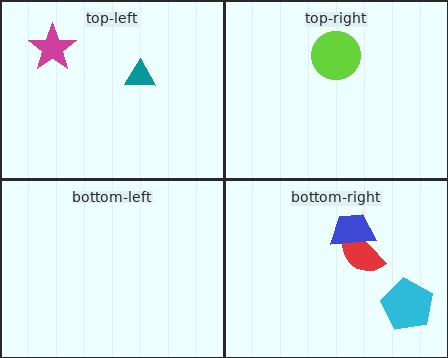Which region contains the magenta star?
The top-left region.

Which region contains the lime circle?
The top-right region.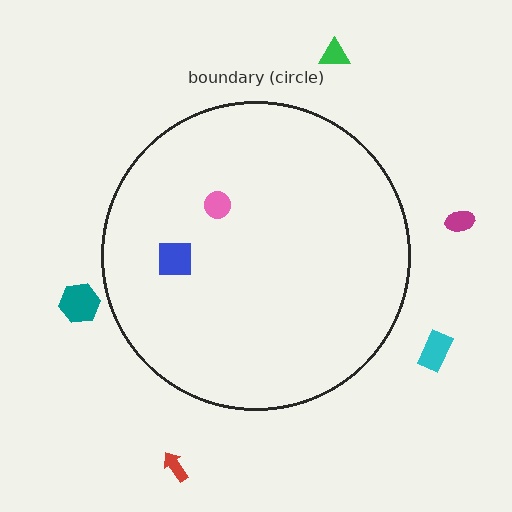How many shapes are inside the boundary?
2 inside, 5 outside.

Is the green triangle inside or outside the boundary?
Outside.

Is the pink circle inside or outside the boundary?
Inside.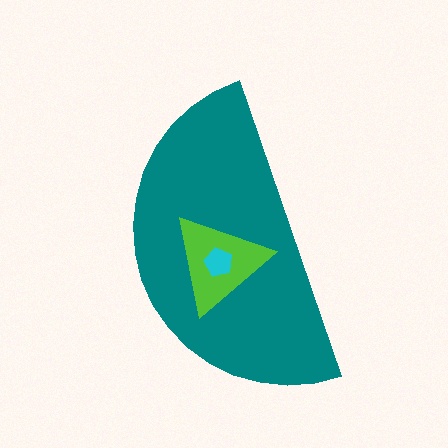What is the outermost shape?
The teal semicircle.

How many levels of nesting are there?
3.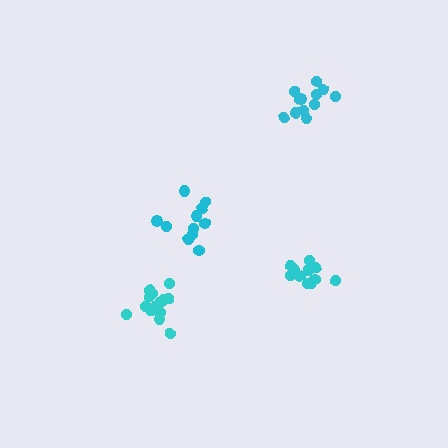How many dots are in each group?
Group 1: 12 dots, Group 2: 12 dots, Group 3: 14 dots, Group 4: 11 dots (49 total).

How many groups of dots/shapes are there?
There are 4 groups.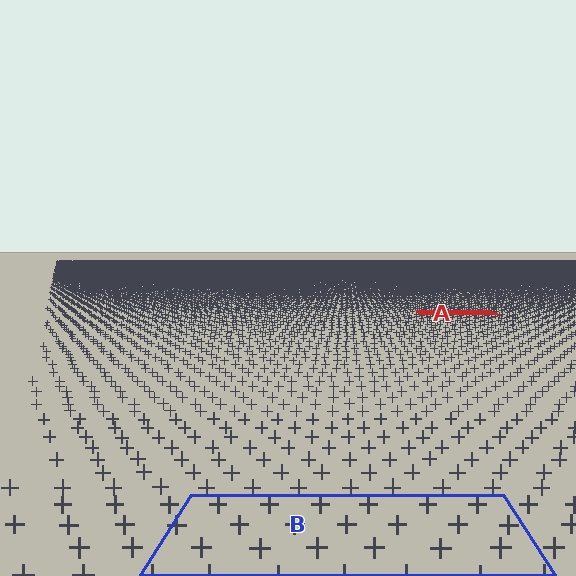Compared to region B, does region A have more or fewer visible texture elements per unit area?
Region A has more texture elements per unit area — they are packed more densely because it is farther away.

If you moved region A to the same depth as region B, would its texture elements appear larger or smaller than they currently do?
They would appear larger. At a closer depth, the same texture elements are projected at a bigger on-screen size.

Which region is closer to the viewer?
Region B is closer. The texture elements there are larger and more spread out.